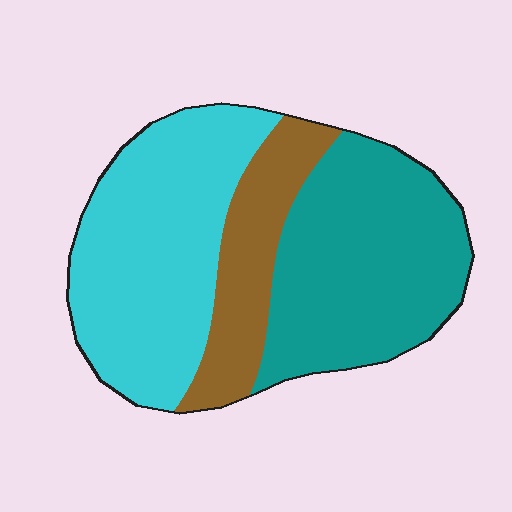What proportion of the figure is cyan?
Cyan covers 41% of the figure.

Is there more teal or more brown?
Teal.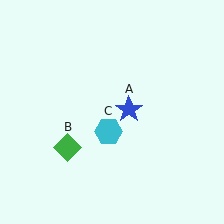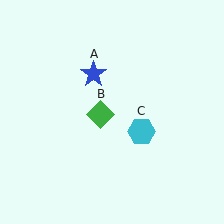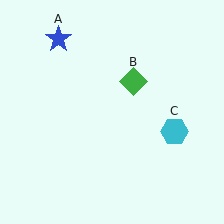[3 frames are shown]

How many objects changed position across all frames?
3 objects changed position: blue star (object A), green diamond (object B), cyan hexagon (object C).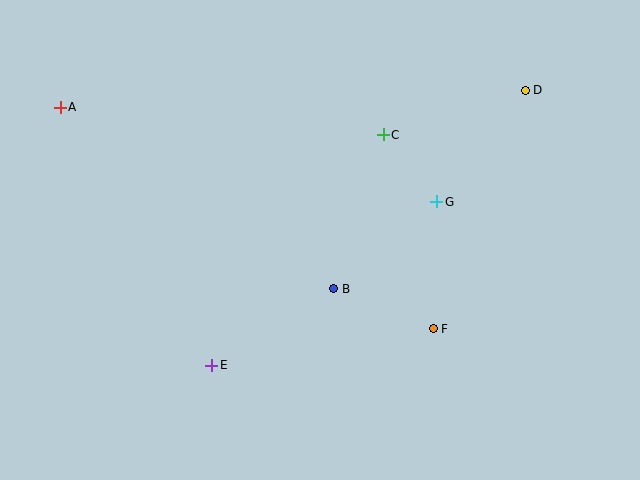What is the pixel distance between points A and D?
The distance between A and D is 466 pixels.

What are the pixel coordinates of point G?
Point G is at (437, 202).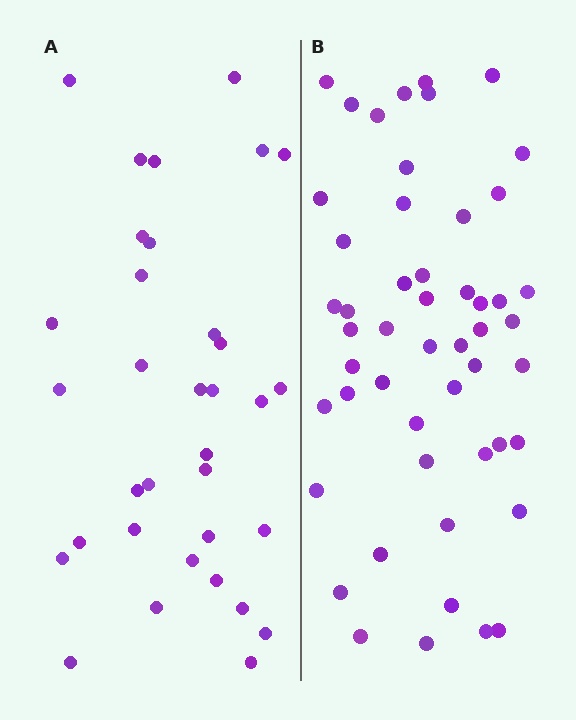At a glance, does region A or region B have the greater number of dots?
Region B (the right region) has more dots.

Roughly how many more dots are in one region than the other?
Region B has approximately 15 more dots than region A.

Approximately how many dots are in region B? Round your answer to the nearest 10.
About 50 dots. (The exact count is 51, which rounds to 50.)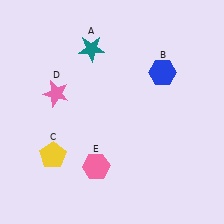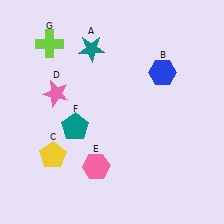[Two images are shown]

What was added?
A teal pentagon (F), a lime cross (G) were added in Image 2.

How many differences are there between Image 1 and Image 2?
There are 2 differences between the two images.